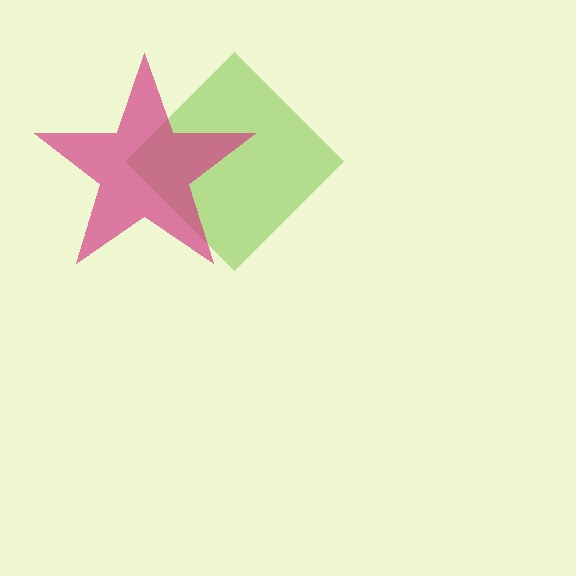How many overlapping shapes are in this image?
There are 2 overlapping shapes in the image.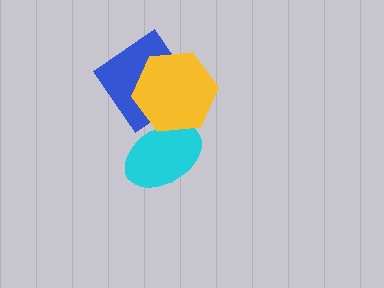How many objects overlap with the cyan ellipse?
1 object overlaps with the cyan ellipse.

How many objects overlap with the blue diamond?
1 object overlaps with the blue diamond.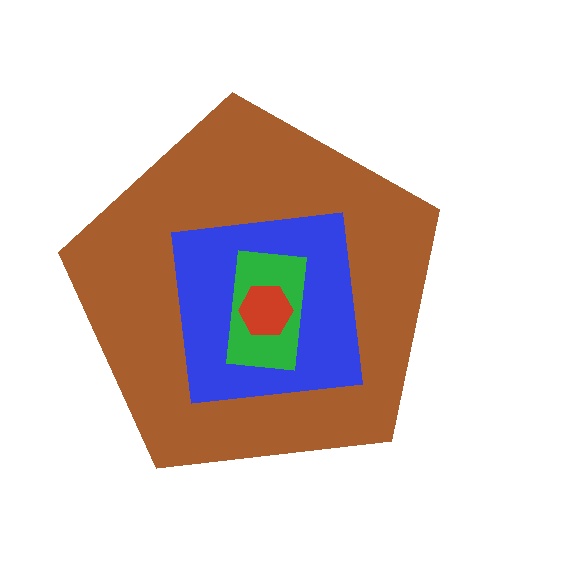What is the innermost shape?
The red hexagon.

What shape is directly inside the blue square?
The green rectangle.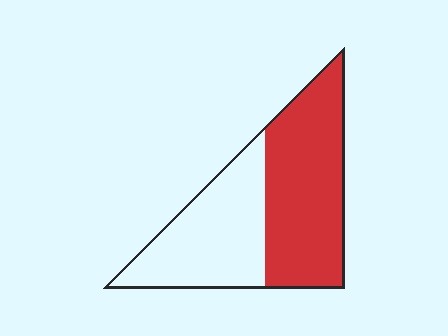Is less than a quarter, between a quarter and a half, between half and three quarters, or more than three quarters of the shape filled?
Between half and three quarters.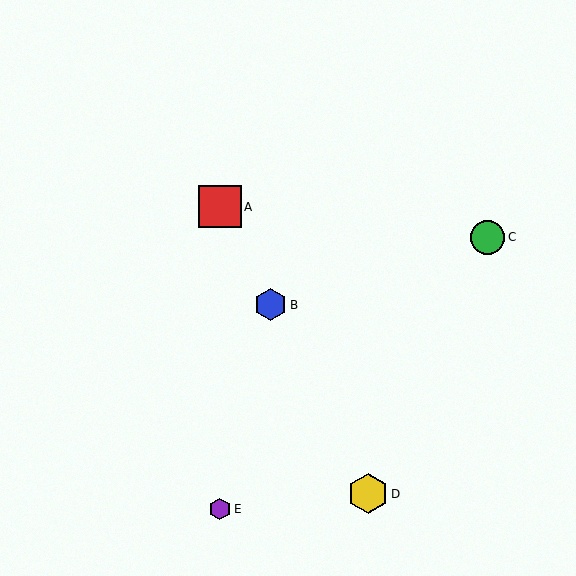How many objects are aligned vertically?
2 objects (A, E) are aligned vertically.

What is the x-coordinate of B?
Object B is at x≈271.